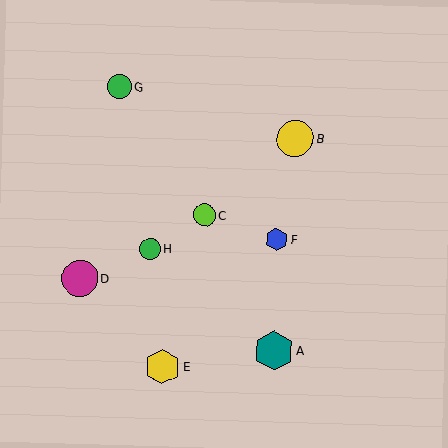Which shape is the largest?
The teal hexagon (labeled A) is the largest.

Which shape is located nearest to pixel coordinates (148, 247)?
The green circle (labeled H) at (150, 249) is nearest to that location.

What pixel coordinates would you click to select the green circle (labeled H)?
Click at (150, 249) to select the green circle H.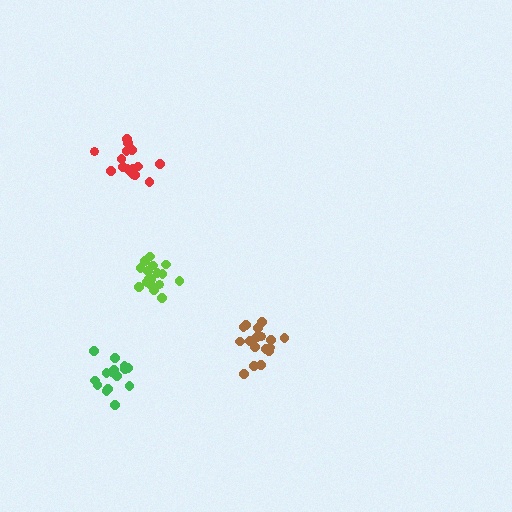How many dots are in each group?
Group 1: 16 dots, Group 2: 18 dots, Group 3: 15 dots, Group 4: 17 dots (66 total).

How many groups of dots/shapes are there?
There are 4 groups.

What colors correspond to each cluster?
The clusters are colored: red, lime, green, brown.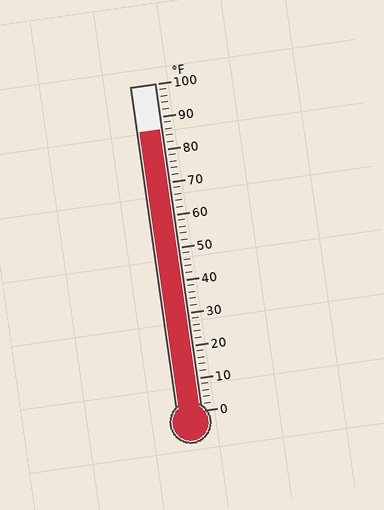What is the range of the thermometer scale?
The thermometer scale ranges from 0°F to 100°F.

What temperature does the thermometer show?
The thermometer shows approximately 86°F.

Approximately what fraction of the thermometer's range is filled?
The thermometer is filled to approximately 85% of its range.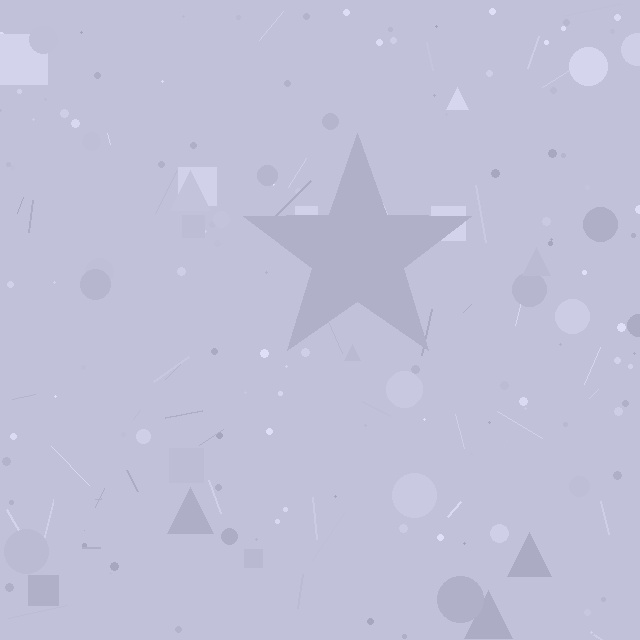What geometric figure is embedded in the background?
A star is embedded in the background.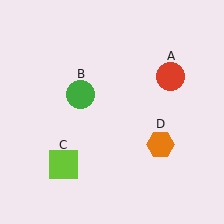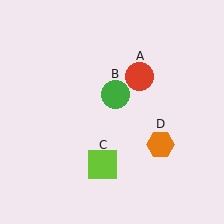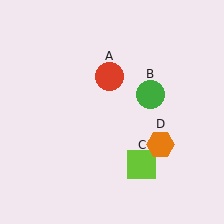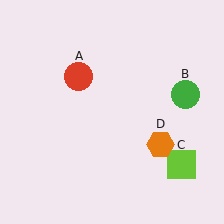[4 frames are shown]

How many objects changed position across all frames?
3 objects changed position: red circle (object A), green circle (object B), lime square (object C).